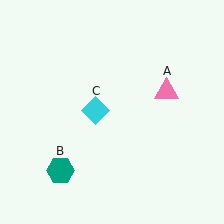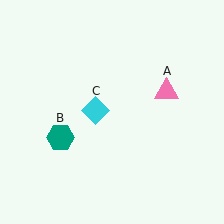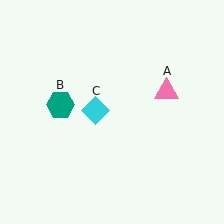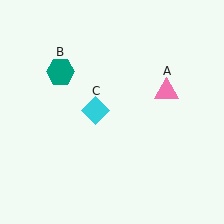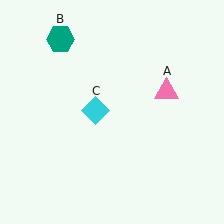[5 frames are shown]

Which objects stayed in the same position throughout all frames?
Pink triangle (object A) and cyan diamond (object C) remained stationary.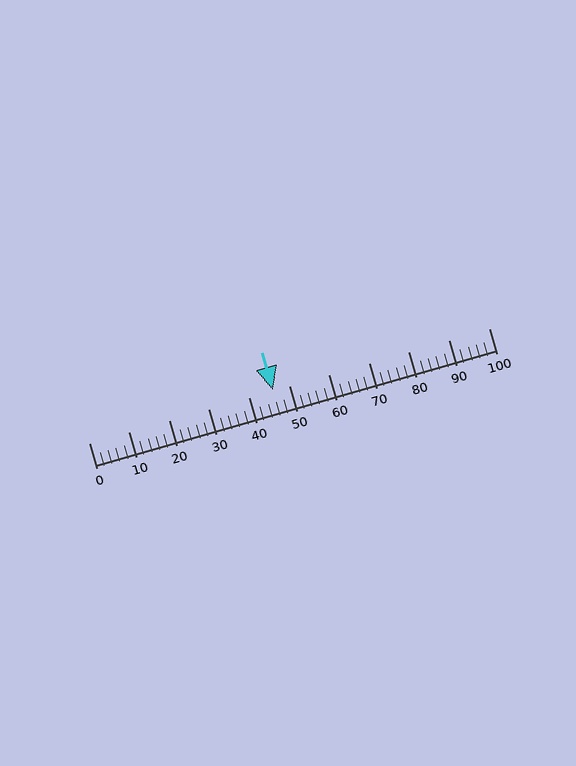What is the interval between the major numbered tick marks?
The major tick marks are spaced 10 units apart.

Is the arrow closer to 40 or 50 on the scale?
The arrow is closer to 50.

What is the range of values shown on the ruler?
The ruler shows values from 0 to 100.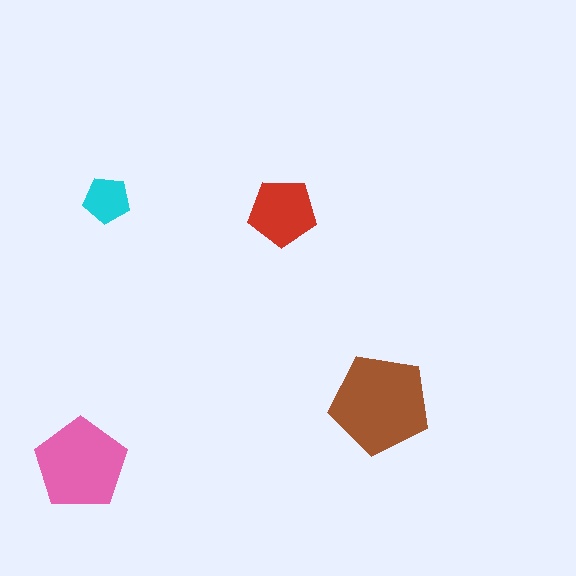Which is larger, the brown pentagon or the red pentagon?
The brown one.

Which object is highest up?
The cyan pentagon is topmost.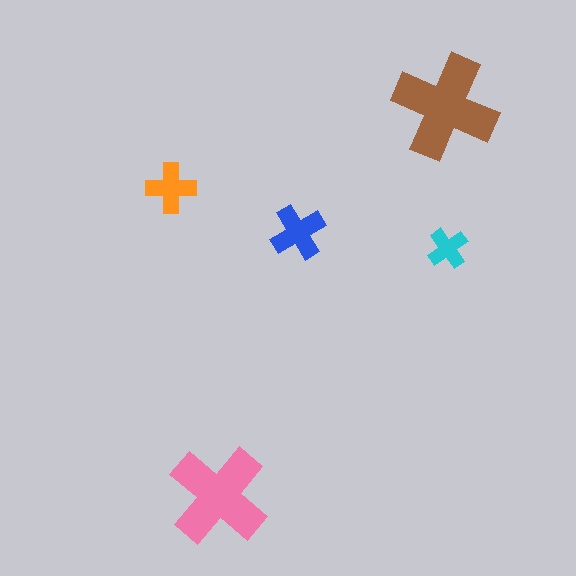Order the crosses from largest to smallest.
the brown one, the pink one, the blue one, the orange one, the cyan one.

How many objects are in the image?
There are 5 objects in the image.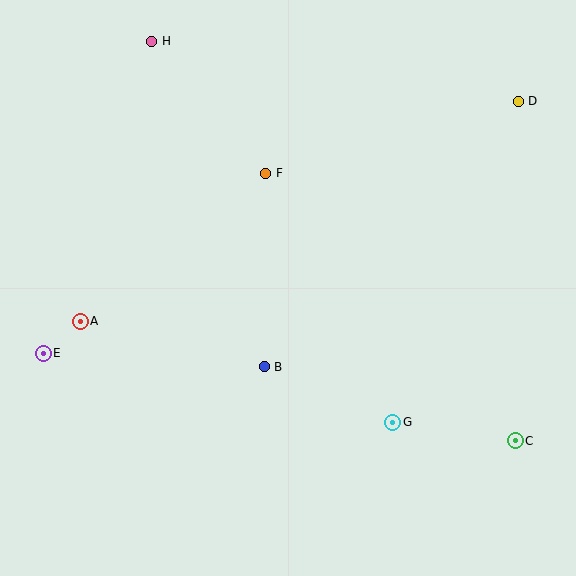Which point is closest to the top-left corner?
Point H is closest to the top-left corner.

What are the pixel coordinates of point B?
Point B is at (264, 367).